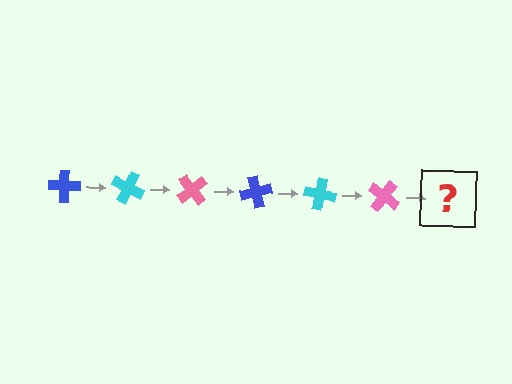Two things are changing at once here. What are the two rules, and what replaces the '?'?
The two rules are that it rotates 25 degrees each step and the color cycles through blue, cyan, and pink. The '?' should be a blue cross, rotated 150 degrees from the start.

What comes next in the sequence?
The next element should be a blue cross, rotated 150 degrees from the start.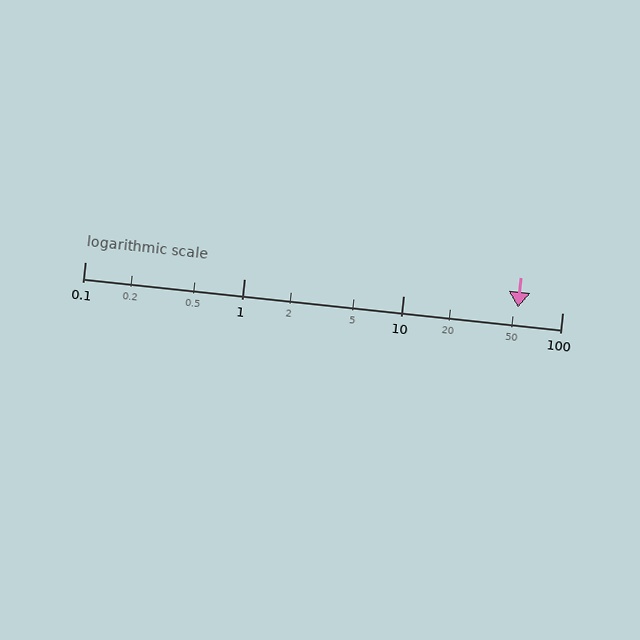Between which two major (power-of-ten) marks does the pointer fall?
The pointer is between 10 and 100.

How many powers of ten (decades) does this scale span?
The scale spans 3 decades, from 0.1 to 100.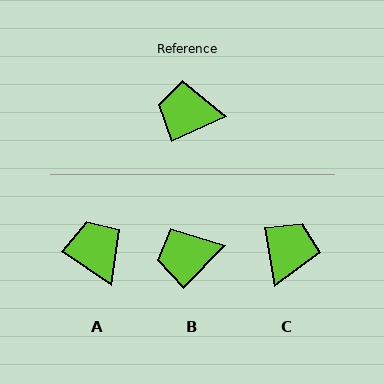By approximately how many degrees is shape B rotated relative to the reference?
Approximately 22 degrees counter-clockwise.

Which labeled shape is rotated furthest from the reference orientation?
C, about 104 degrees away.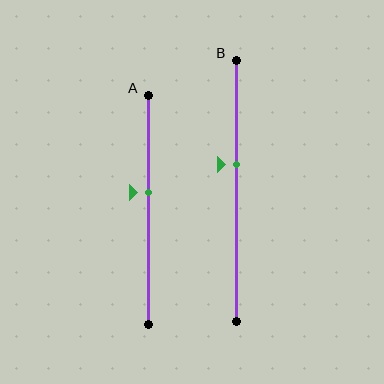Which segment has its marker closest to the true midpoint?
Segment A has its marker closest to the true midpoint.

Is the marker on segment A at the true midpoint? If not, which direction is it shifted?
No, the marker on segment A is shifted upward by about 8% of the segment length.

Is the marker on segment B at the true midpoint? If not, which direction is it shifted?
No, the marker on segment B is shifted upward by about 10% of the segment length.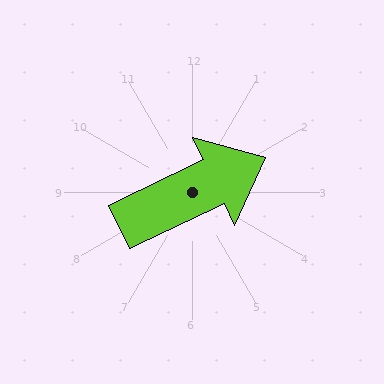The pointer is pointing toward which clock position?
Roughly 2 o'clock.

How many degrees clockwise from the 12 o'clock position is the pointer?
Approximately 64 degrees.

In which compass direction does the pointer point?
Northeast.